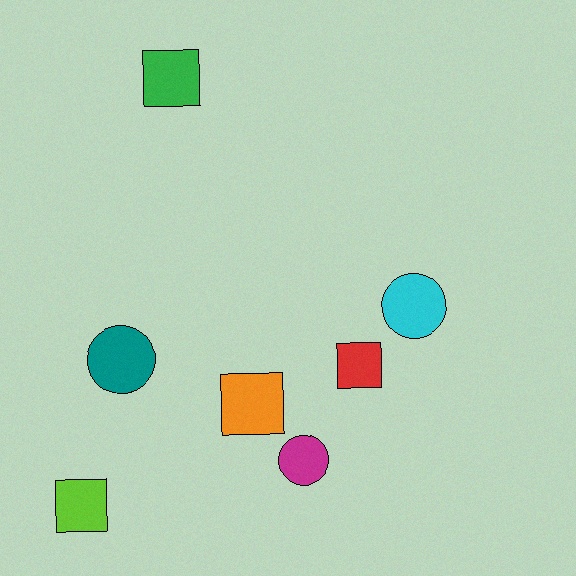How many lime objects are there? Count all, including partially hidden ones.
There is 1 lime object.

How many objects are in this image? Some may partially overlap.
There are 7 objects.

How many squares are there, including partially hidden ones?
There are 4 squares.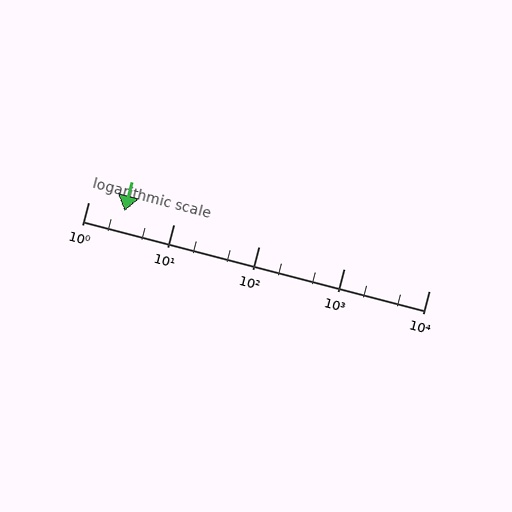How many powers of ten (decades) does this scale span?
The scale spans 4 decades, from 1 to 10000.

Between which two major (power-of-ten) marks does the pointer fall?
The pointer is between 1 and 10.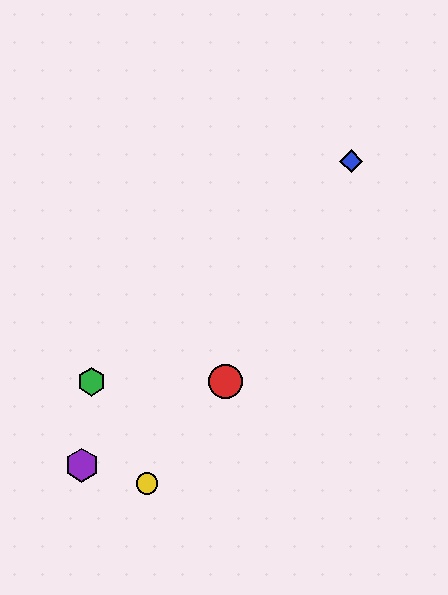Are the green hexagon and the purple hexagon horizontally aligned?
No, the green hexagon is at y≈382 and the purple hexagon is at y≈465.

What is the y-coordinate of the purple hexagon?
The purple hexagon is at y≈465.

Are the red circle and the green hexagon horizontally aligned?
Yes, both are at y≈382.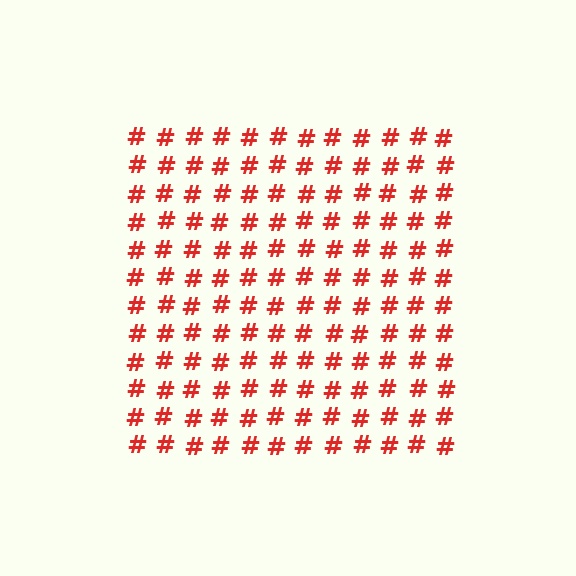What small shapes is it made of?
It is made of small hash symbols.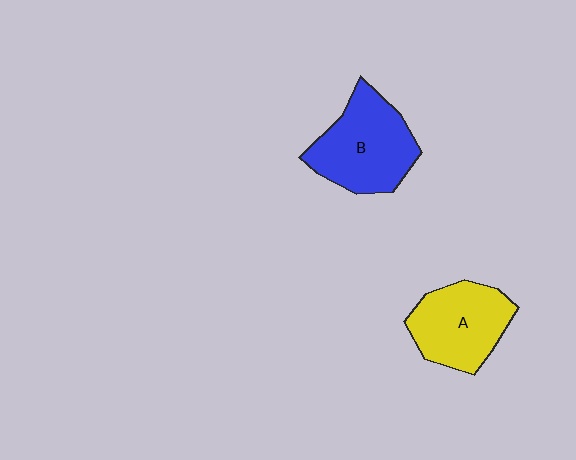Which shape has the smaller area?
Shape A (yellow).